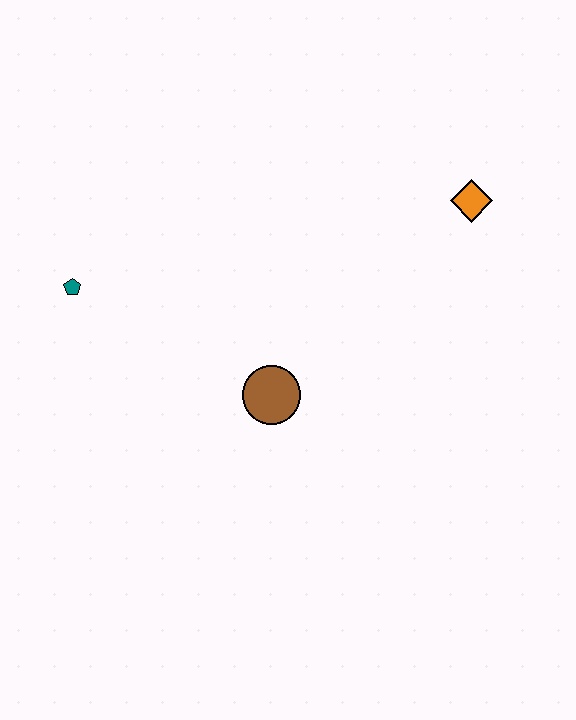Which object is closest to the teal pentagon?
The brown circle is closest to the teal pentagon.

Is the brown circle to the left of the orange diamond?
Yes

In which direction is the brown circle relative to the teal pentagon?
The brown circle is to the right of the teal pentagon.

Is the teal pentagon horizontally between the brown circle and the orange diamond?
No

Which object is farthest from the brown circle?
The orange diamond is farthest from the brown circle.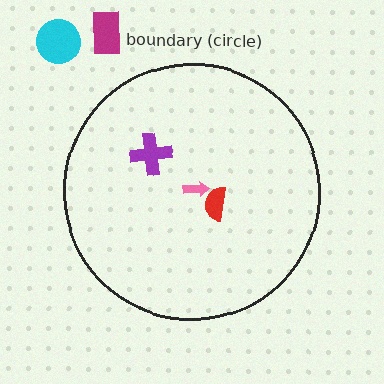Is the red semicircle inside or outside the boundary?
Inside.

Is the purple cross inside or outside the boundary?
Inside.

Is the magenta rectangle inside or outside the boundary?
Outside.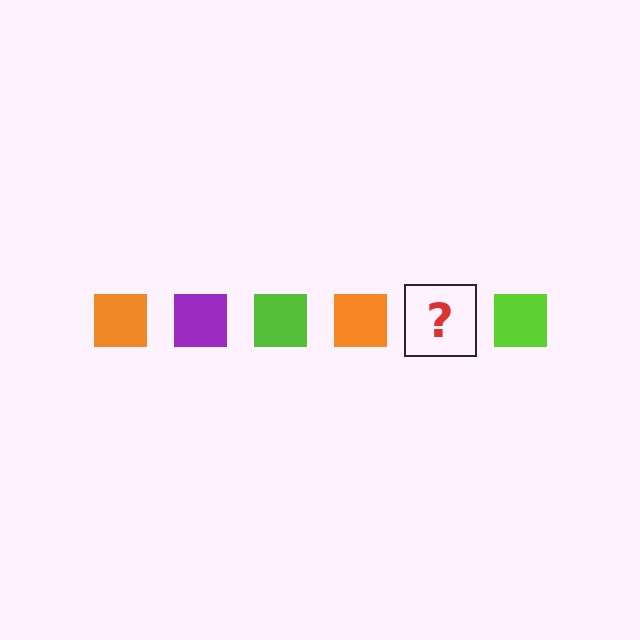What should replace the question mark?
The question mark should be replaced with a purple square.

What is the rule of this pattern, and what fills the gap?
The rule is that the pattern cycles through orange, purple, lime squares. The gap should be filled with a purple square.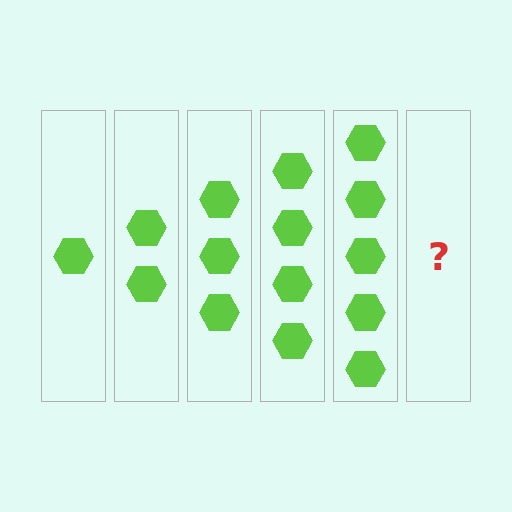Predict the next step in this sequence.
The next step is 6 hexagons.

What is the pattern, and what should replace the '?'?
The pattern is that each step adds one more hexagon. The '?' should be 6 hexagons.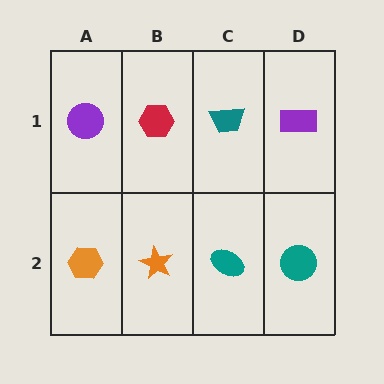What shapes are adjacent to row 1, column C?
A teal ellipse (row 2, column C), a red hexagon (row 1, column B), a purple rectangle (row 1, column D).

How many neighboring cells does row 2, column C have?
3.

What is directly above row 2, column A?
A purple circle.